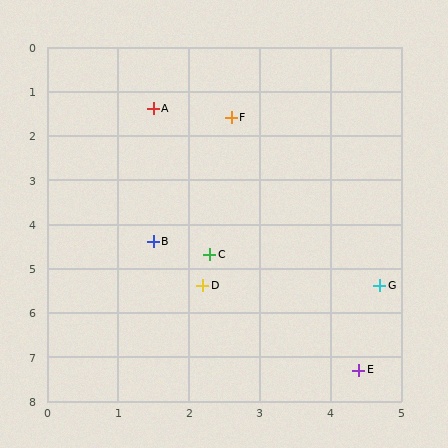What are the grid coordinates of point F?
Point F is at approximately (2.6, 1.6).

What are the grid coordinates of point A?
Point A is at approximately (1.5, 1.4).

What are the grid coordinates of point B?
Point B is at approximately (1.5, 4.4).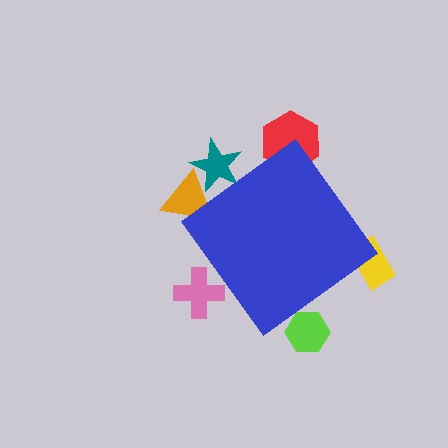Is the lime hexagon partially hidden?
Yes, the lime hexagon is partially hidden behind the blue diamond.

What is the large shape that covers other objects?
A blue diamond.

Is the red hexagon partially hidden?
Yes, the red hexagon is partially hidden behind the blue diamond.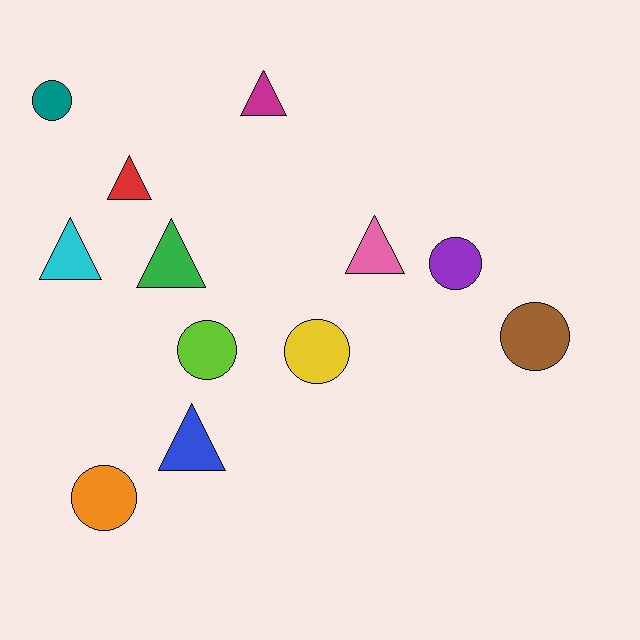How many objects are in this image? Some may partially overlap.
There are 12 objects.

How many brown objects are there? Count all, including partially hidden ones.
There is 1 brown object.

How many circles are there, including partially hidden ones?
There are 6 circles.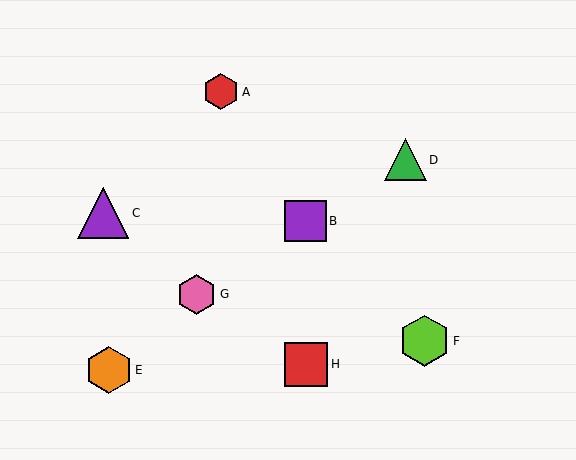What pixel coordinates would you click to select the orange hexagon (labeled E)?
Click at (109, 370) to select the orange hexagon E.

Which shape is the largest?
The lime hexagon (labeled F) is the largest.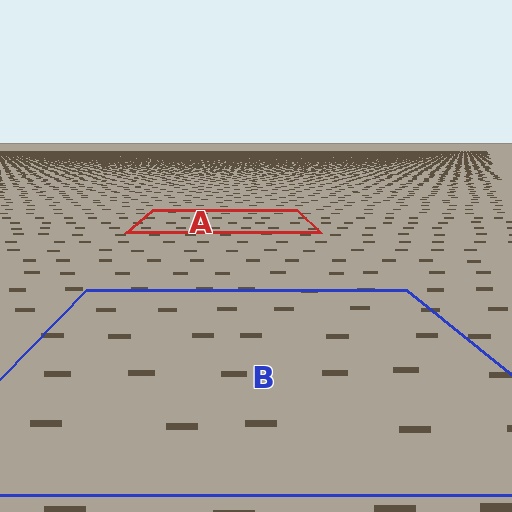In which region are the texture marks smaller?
The texture marks are smaller in region A, because it is farther away.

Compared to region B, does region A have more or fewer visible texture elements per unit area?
Region A has more texture elements per unit area — they are packed more densely because it is farther away.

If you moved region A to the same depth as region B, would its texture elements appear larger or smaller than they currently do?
They would appear larger. At a closer depth, the same texture elements are projected at a bigger on-screen size.